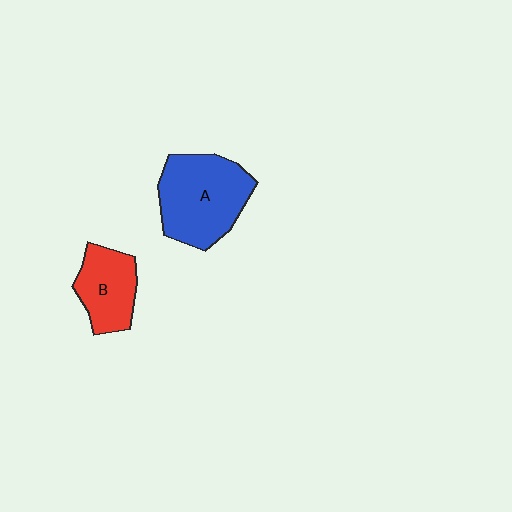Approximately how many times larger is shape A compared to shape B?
Approximately 1.6 times.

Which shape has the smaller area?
Shape B (red).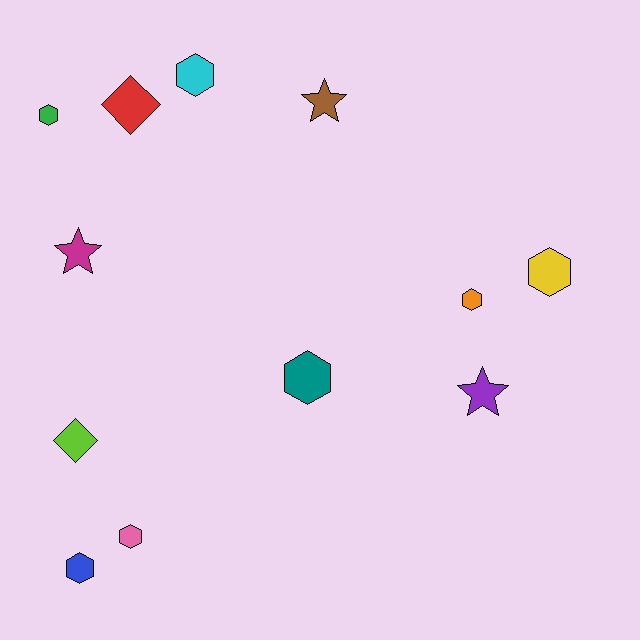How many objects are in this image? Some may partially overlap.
There are 12 objects.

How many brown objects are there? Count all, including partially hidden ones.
There is 1 brown object.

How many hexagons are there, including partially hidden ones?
There are 7 hexagons.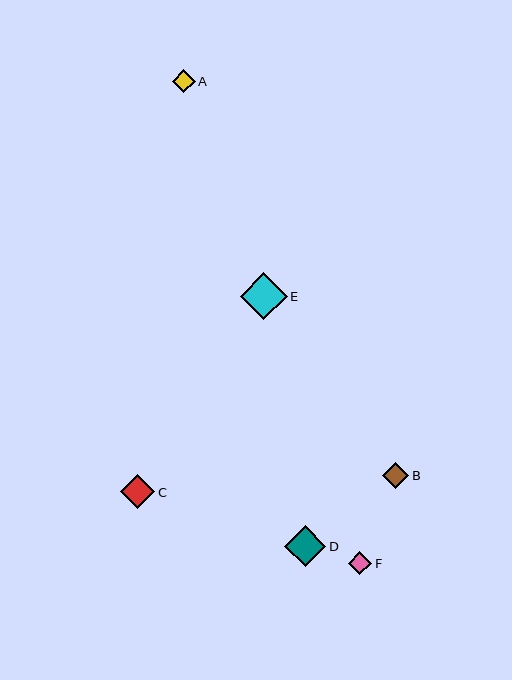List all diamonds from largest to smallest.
From largest to smallest: E, D, C, B, F, A.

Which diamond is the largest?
Diamond E is the largest with a size of approximately 46 pixels.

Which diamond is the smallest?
Diamond A is the smallest with a size of approximately 23 pixels.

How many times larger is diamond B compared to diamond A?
Diamond B is approximately 1.1 times the size of diamond A.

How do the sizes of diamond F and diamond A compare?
Diamond F and diamond A are approximately the same size.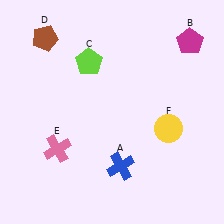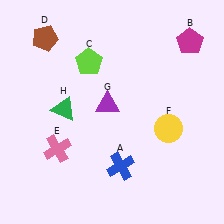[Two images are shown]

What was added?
A purple triangle (G), a green triangle (H) were added in Image 2.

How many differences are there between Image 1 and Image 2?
There are 2 differences between the two images.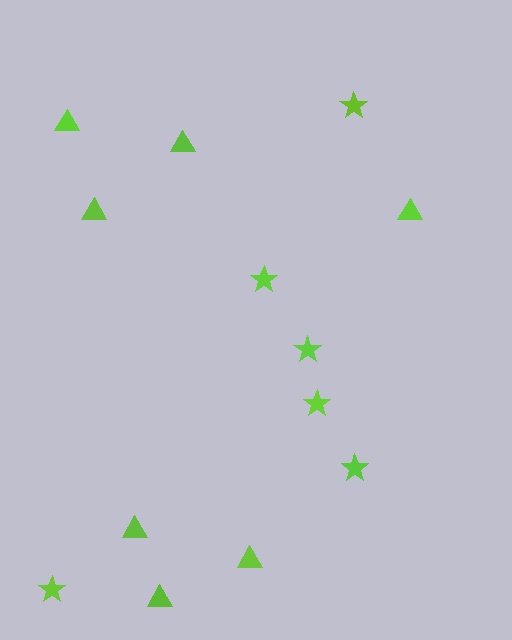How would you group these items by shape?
There are 2 groups: one group of stars (6) and one group of triangles (7).